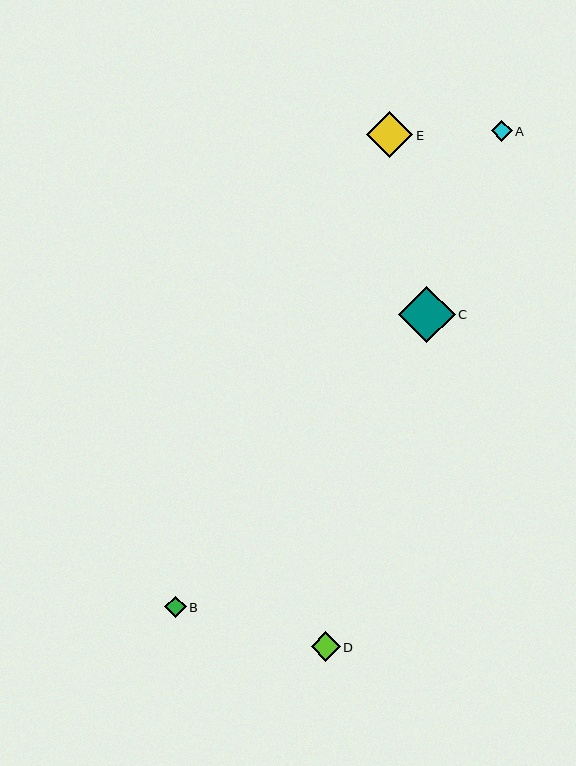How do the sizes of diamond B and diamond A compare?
Diamond B and diamond A are approximately the same size.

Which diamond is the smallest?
Diamond A is the smallest with a size of approximately 21 pixels.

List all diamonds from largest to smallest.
From largest to smallest: C, E, D, B, A.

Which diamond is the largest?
Diamond C is the largest with a size of approximately 57 pixels.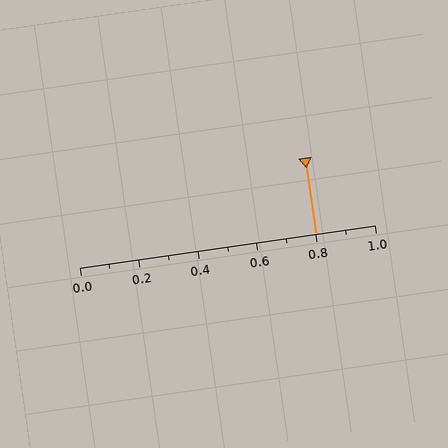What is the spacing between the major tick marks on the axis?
The major ticks are spaced 0.2 apart.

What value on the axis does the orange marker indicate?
The marker indicates approximately 0.8.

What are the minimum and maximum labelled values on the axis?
The axis runs from 0.0 to 1.0.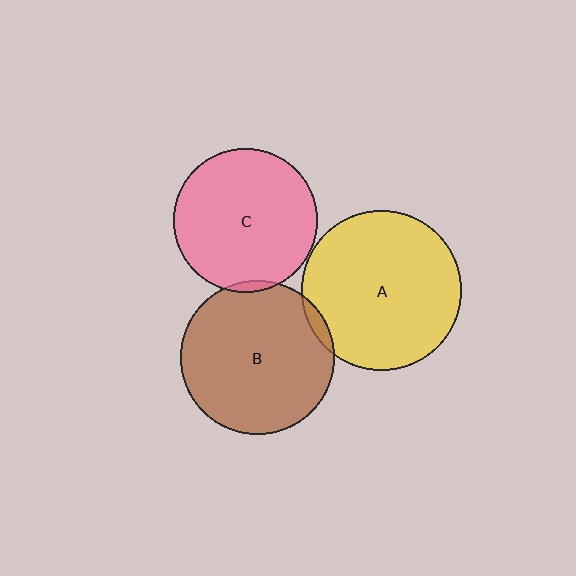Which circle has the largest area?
Circle A (yellow).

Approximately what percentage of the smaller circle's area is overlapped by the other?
Approximately 5%.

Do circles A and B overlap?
Yes.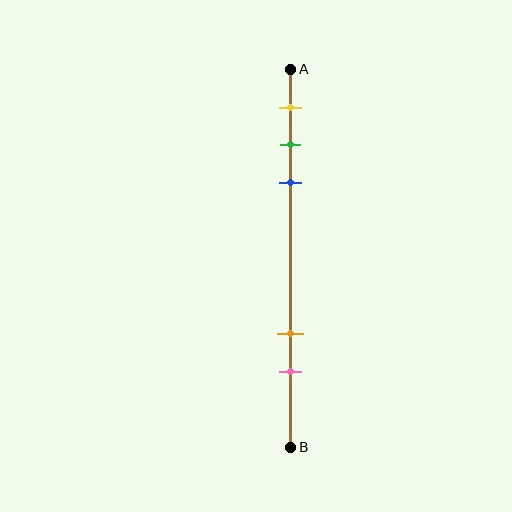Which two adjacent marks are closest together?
The green and blue marks are the closest adjacent pair.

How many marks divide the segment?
There are 5 marks dividing the segment.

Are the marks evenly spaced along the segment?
No, the marks are not evenly spaced.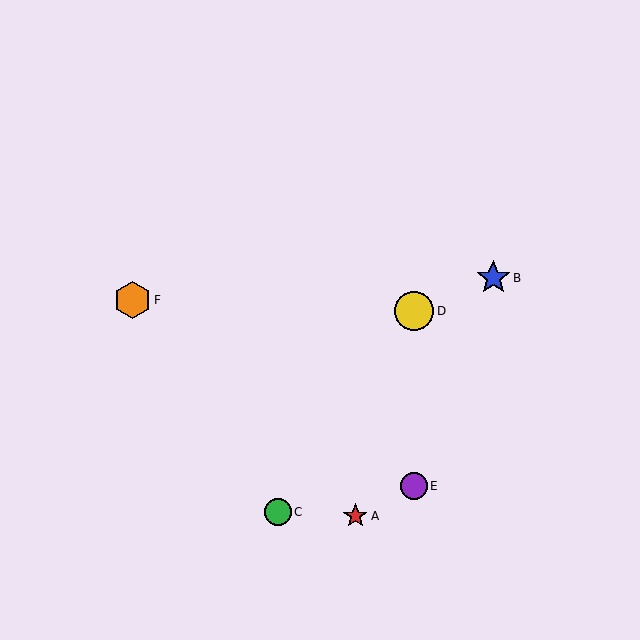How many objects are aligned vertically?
2 objects (D, E) are aligned vertically.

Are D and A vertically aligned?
No, D is at x≈414 and A is at x≈355.